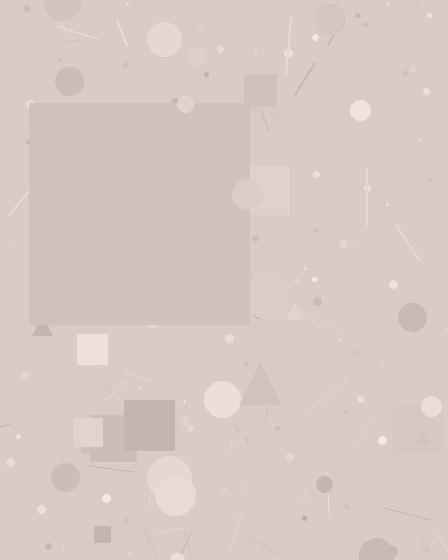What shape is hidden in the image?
A square is hidden in the image.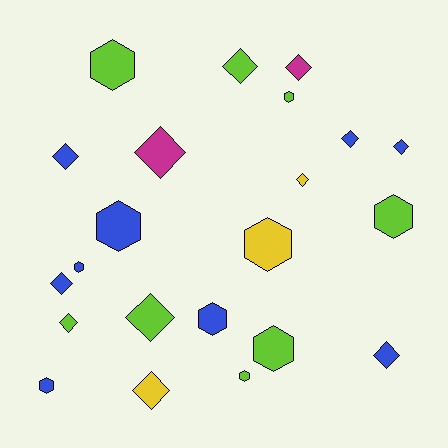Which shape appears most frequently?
Diamond, with 12 objects.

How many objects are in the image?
There are 22 objects.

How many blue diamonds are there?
There are 5 blue diamonds.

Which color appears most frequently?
Blue, with 9 objects.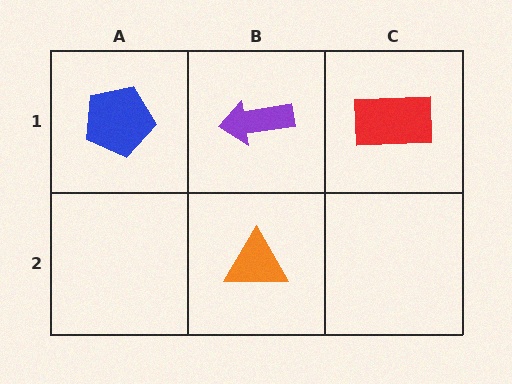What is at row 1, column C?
A red rectangle.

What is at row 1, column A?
A blue pentagon.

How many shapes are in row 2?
1 shape.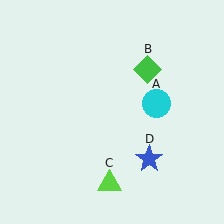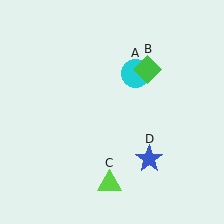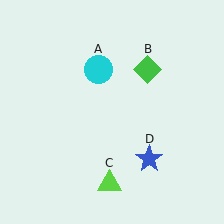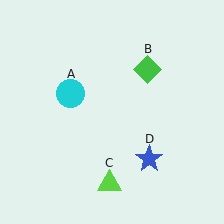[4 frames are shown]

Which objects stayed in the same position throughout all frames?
Green diamond (object B) and lime triangle (object C) and blue star (object D) remained stationary.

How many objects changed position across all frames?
1 object changed position: cyan circle (object A).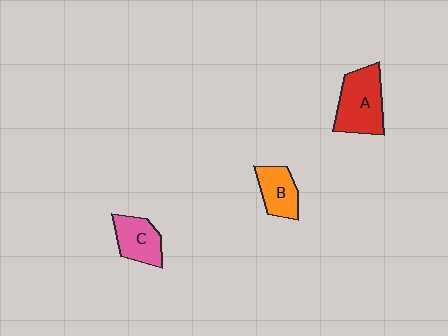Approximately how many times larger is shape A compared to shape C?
Approximately 1.5 times.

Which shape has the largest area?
Shape A (red).